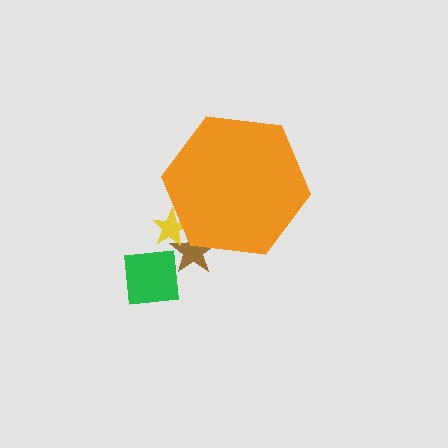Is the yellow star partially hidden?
Yes, the yellow star is partially hidden behind the orange hexagon.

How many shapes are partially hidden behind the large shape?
2 shapes are partially hidden.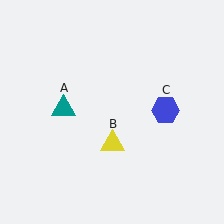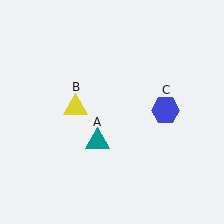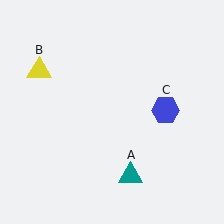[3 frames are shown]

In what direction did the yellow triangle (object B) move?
The yellow triangle (object B) moved up and to the left.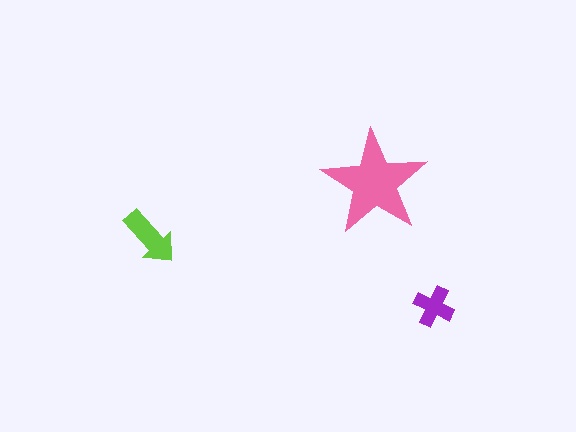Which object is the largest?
The pink star.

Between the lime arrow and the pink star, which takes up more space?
The pink star.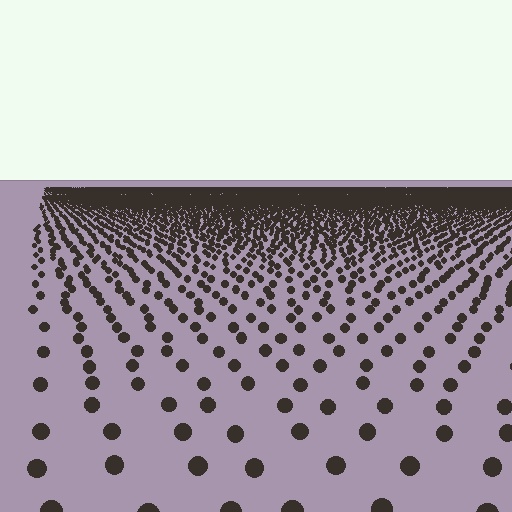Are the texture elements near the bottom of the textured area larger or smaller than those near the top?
Larger. Near the bottom, elements are closer to the viewer and appear at a bigger on-screen size.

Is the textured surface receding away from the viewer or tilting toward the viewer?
The surface is receding away from the viewer. Texture elements get smaller and denser toward the top.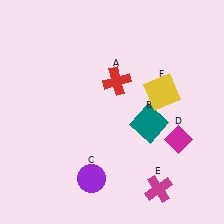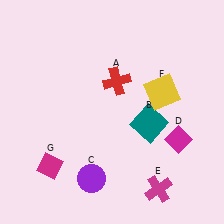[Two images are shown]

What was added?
A magenta diamond (G) was added in Image 2.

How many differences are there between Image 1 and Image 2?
There is 1 difference between the two images.